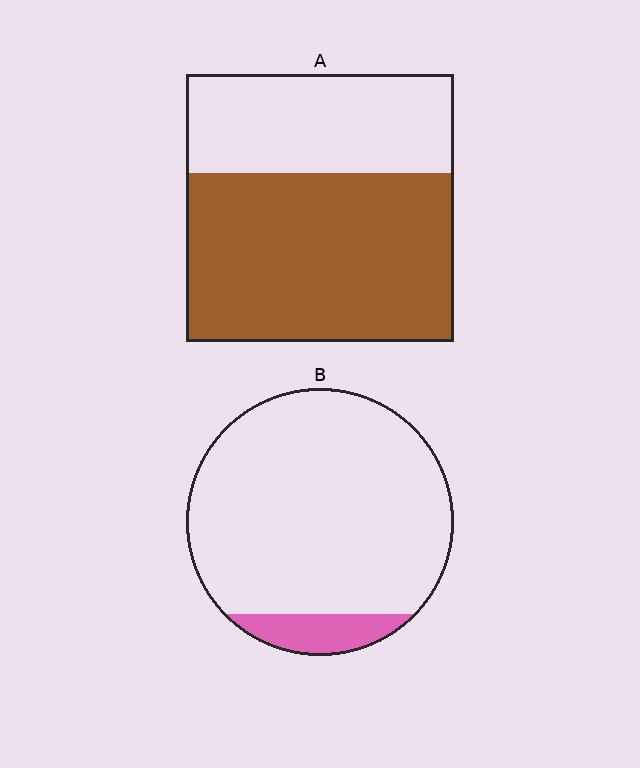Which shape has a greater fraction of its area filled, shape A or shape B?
Shape A.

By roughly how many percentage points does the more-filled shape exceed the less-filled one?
By roughly 55 percentage points (A over B).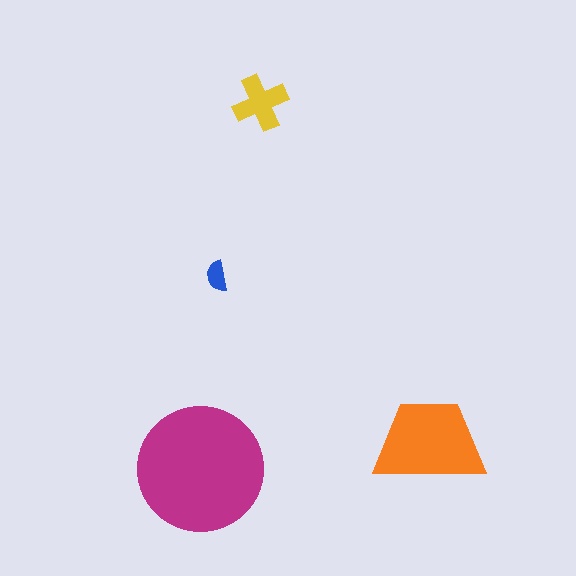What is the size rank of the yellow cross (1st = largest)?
3rd.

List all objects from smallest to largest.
The blue semicircle, the yellow cross, the orange trapezoid, the magenta circle.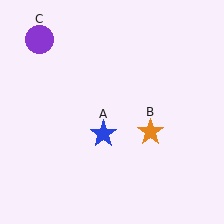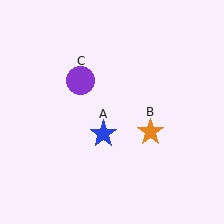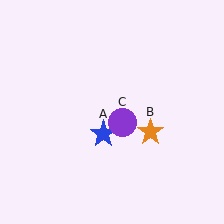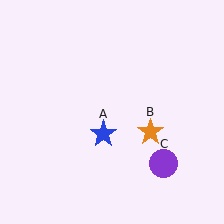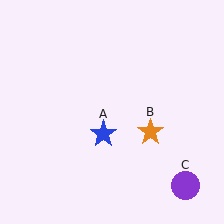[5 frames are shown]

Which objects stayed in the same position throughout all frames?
Blue star (object A) and orange star (object B) remained stationary.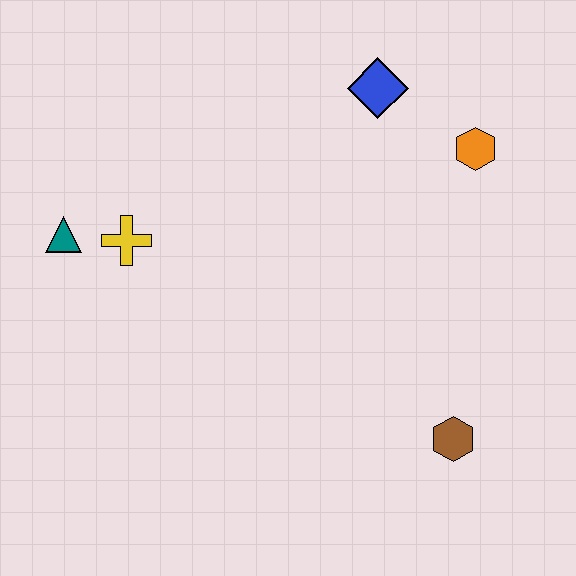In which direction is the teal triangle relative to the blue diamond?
The teal triangle is to the left of the blue diamond.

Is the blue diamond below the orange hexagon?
No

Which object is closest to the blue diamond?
The orange hexagon is closest to the blue diamond.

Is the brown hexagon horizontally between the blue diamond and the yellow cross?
No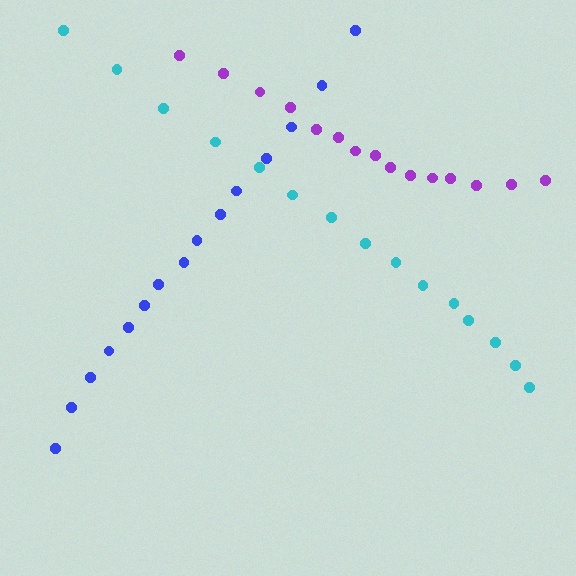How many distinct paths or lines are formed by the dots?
There are 3 distinct paths.